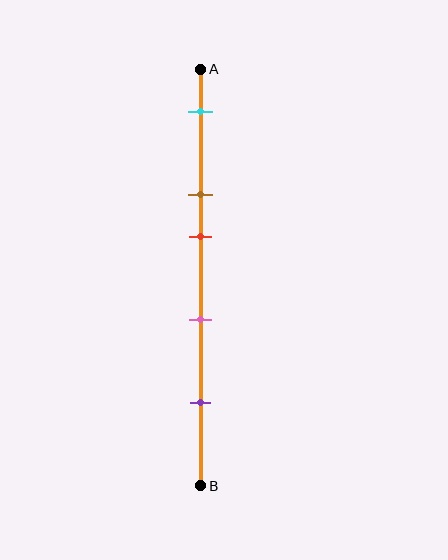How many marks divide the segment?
There are 5 marks dividing the segment.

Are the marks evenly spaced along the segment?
No, the marks are not evenly spaced.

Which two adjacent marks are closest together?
The brown and red marks are the closest adjacent pair.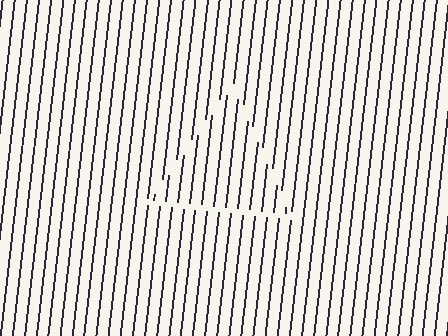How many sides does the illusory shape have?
3 sides — the line-ends trace a triangle.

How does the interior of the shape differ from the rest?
The interior of the shape contains the same grating, shifted by half a period — the contour is defined by the phase discontinuity where line-ends from the inner and outer gratings abut.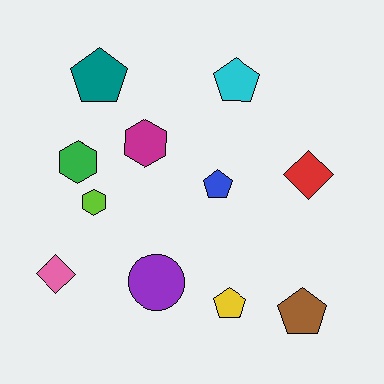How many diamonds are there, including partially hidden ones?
There are 2 diamonds.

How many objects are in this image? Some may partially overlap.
There are 11 objects.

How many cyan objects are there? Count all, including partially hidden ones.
There is 1 cyan object.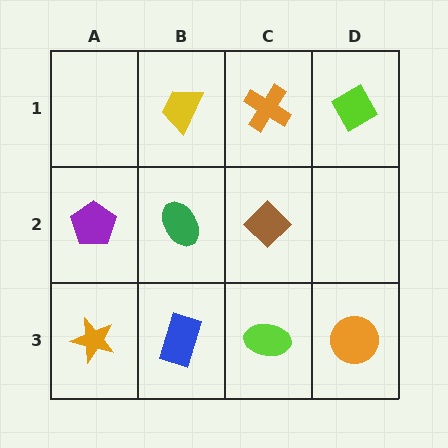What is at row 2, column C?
A brown diamond.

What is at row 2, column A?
A purple pentagon.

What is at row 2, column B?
A green ellipse.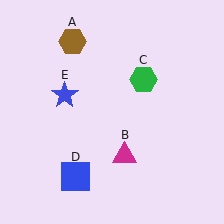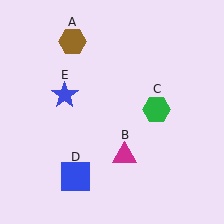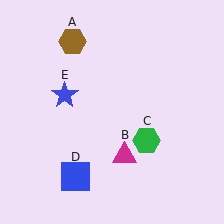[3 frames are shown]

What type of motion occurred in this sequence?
The green hexagon (object C) rotated clockwise around the center of the scene.